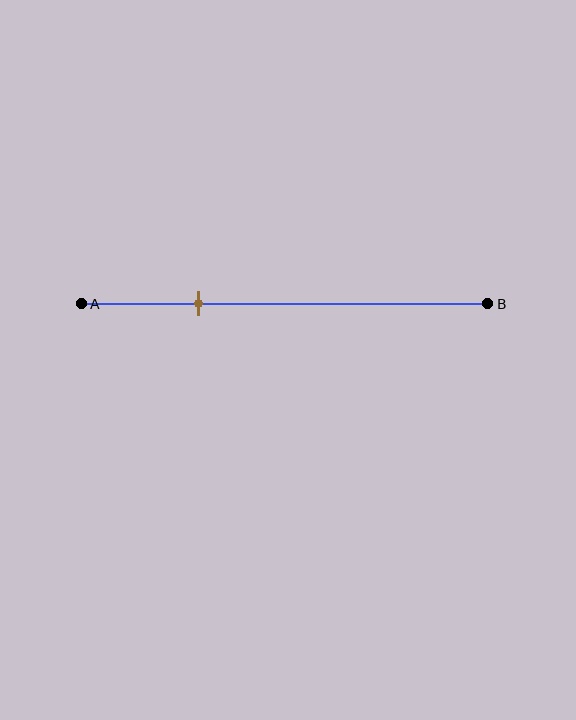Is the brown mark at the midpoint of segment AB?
No, the mark is at about 30% from A, not at the 50% midpoint.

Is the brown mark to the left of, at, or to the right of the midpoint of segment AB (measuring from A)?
The brown mark is to the left of the midpoint of segment AB.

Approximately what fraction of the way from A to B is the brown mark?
The brown mark is approximately 30% of the way from A to B.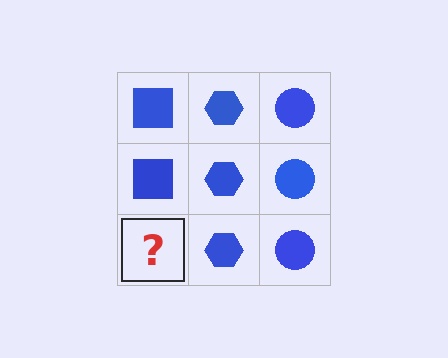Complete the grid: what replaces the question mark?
The question mark should be replaced with a blue square.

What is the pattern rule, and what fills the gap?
The rule is that each column has a consistent shape. The gap should be filled with a blue square.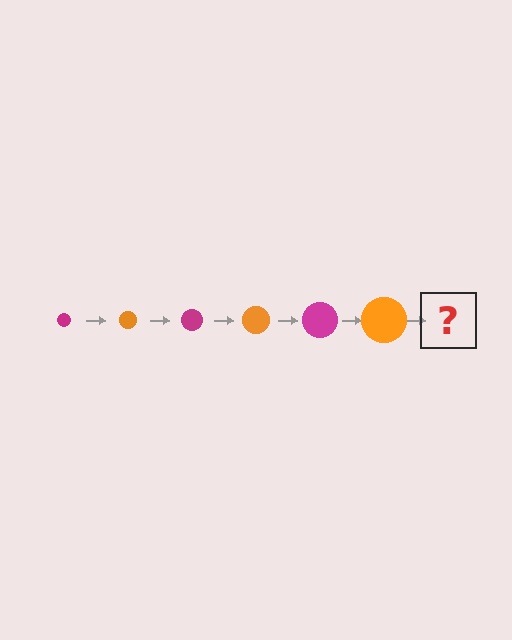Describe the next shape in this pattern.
It should be a magenta circle, larger than the previous one.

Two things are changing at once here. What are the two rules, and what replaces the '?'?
The two rules are that the circle grows larger each step and the color cycles through magenta and orange. The '?' should be a magenta circle, larger than the previous one.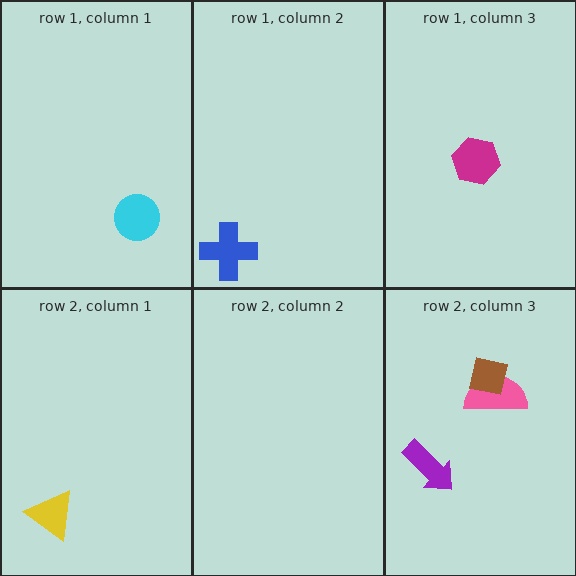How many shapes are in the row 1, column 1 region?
1.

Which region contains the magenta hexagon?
The row 1, column 3 region.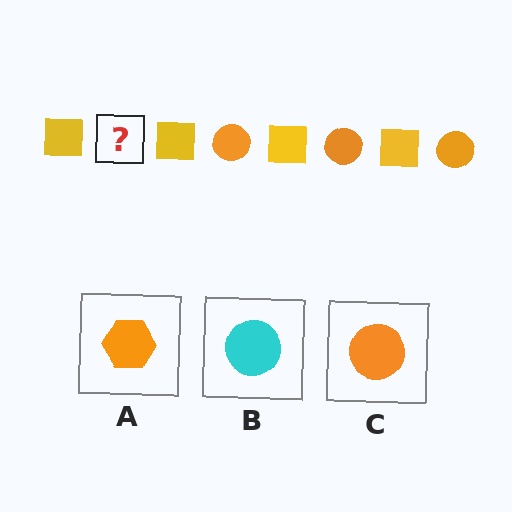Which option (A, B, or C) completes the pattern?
C.